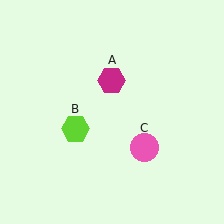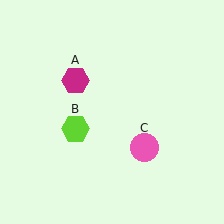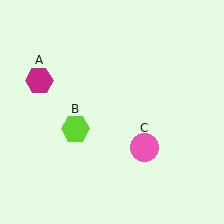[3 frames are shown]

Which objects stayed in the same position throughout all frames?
Lime hexagon (object B) and pink circle (object C) remained stationary.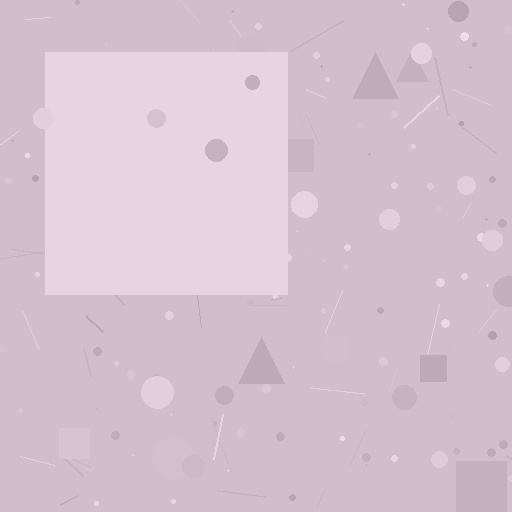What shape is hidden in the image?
A square is hidden in the image.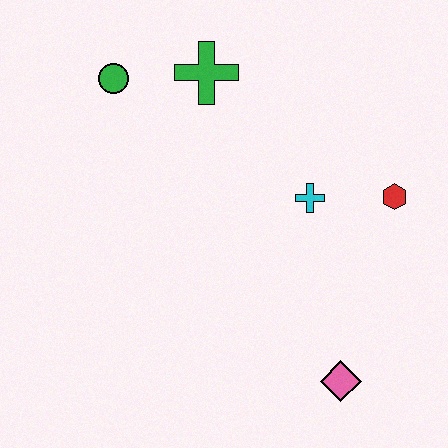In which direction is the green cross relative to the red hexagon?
The green cross is to the left of the red hexagon.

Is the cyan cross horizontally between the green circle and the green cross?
No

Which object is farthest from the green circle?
The pink diamond is farthest from the green circle.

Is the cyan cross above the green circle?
No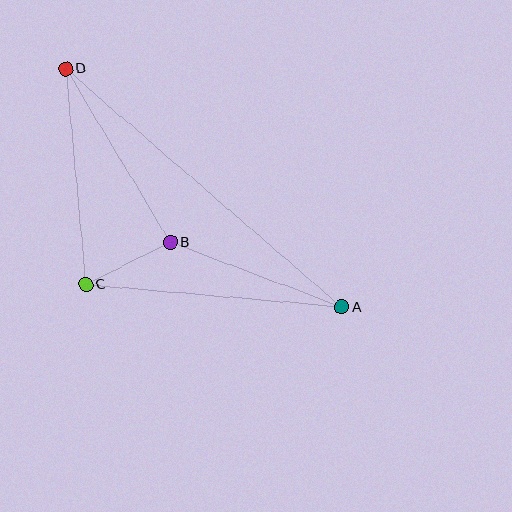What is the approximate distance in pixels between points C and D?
The distance between C and D is approximately 217 pixels.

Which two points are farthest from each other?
Points A and D are farthest from each other.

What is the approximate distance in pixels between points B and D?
The distance between B and D is approximately 203 pixels.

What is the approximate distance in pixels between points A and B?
The distance between A and B is approximately 183 pixels.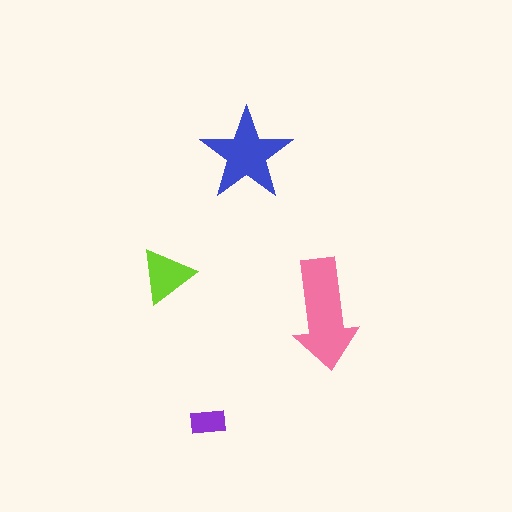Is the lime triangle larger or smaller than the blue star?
Smaller.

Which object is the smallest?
The purple rectangle.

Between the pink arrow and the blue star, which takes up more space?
The pink arrow.